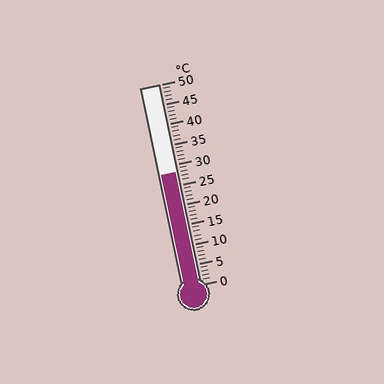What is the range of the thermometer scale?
The thermometer scale ranges from 0°C to 50°C.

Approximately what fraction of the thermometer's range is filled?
The thermometer is filled to approximately 55% of its range.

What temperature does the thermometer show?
The thermometer shows approximately 28°C.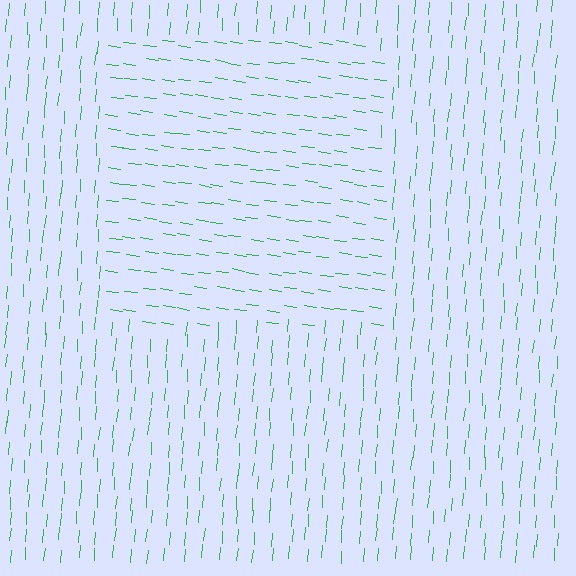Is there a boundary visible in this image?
Yes, there is a texture boundary formed by a change in line orientation.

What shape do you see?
I see a rectangle.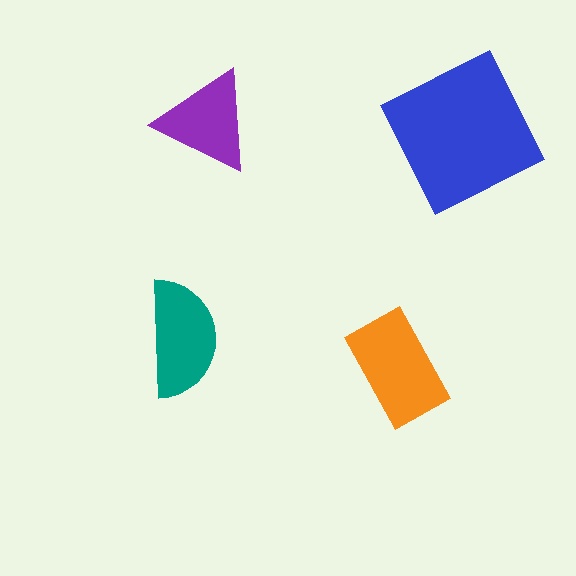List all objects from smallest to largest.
The purple triangle, the teal semicircle, the orange rectangle, the blue square.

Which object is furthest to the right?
The blue square is rightmost.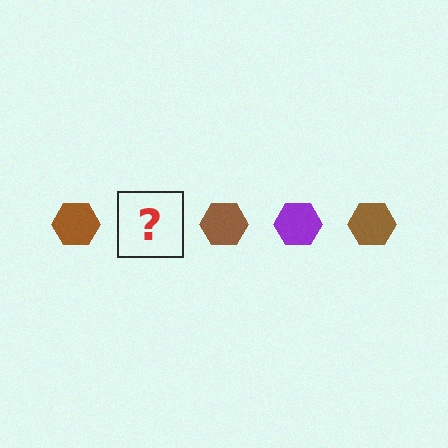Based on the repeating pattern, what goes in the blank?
The blank should be a purple hexagon.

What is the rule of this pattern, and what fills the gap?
The rule is that the pattern cycles through brown, purple hexagons. The gap should be filled with a purple hexagon.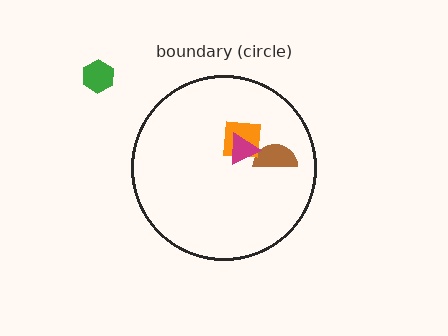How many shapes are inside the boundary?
3 inside, 1 outside.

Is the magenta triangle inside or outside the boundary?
Inside.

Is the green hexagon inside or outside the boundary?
Outside.